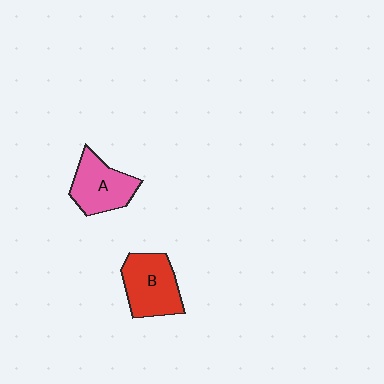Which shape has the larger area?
Shape B (red).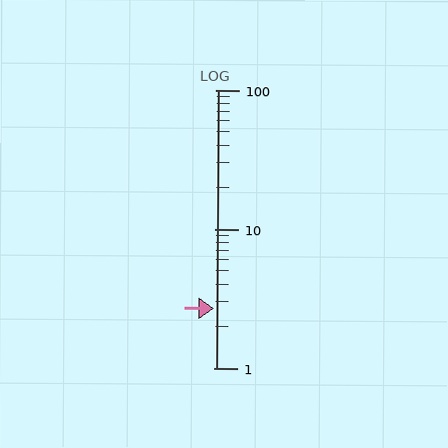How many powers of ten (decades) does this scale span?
The scale spans 2 decades, from 1 to 100.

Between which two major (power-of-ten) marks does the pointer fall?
The pointer is between 1 and 10.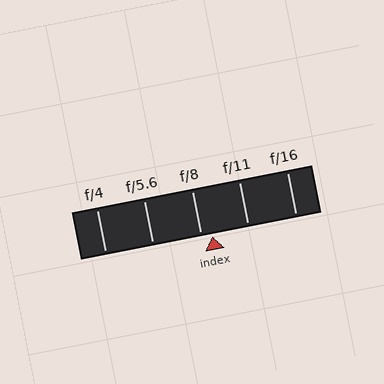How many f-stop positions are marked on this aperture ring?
There are 5 f-stop positions marked.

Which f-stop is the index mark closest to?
The index mark is closest to f/8.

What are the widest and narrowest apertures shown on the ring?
The widest aperture shown is f/4 and the narrowest is f/16.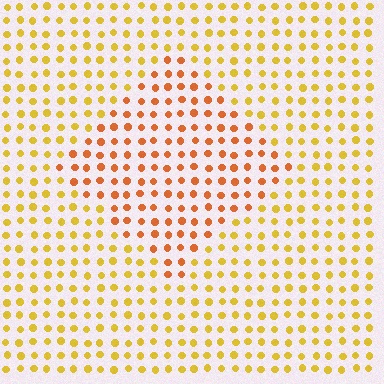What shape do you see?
I see a diamond.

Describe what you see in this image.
The image is filled with small yellow elements in a uniform arrangement. A diamond-shaped region is visible where the elements are tinted to a slightly different hue, forming a subtle color boundary.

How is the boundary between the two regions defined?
The boundary is defined purely by a slight shift in hue (about 30 degrees). Spacing, size, and orientation are identical on both sides.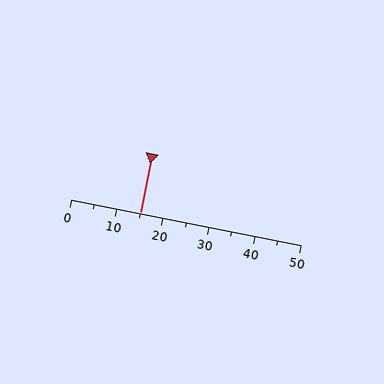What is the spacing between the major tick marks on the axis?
The major ticks are spaced 10 apart.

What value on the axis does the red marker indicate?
The marker indicates approximately 15.